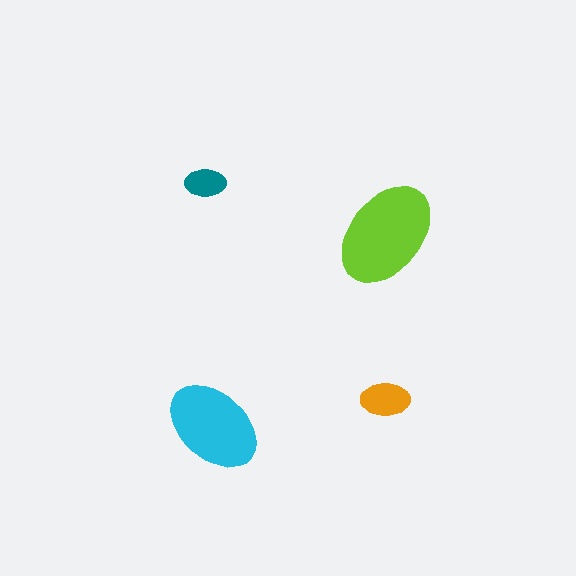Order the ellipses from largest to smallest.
the lime one, the cyan one, the orange one, the teal one.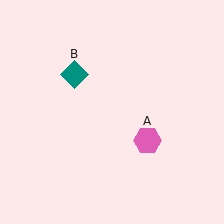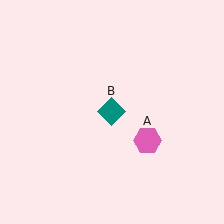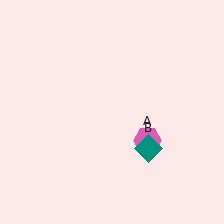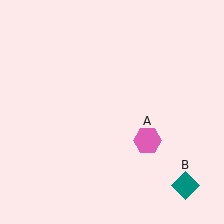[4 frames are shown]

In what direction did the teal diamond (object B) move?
The teal diamond (object B) moved down and to the right.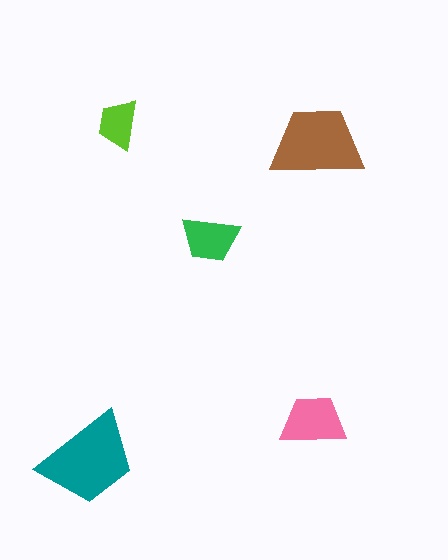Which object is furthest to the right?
The brown trapezoid is rightmost.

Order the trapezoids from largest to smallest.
the teal one, the brown one, the pink one, the green one, the lime one.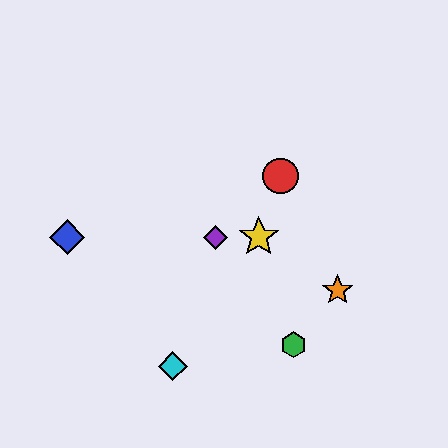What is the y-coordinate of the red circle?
The red circle is at y≈176.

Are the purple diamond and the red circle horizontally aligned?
No, the purple diamond is at y≈237 and the red circle is at y≈176.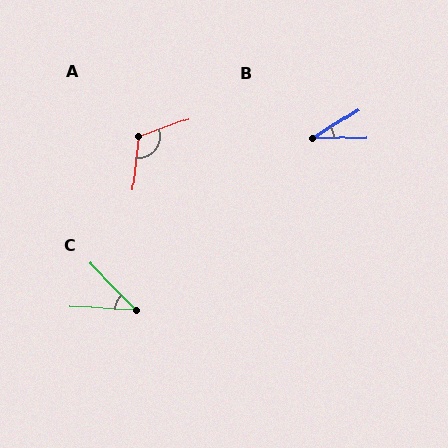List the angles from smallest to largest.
B (30°), C (43°), A (117°).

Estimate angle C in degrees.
Approximately 43 degrees.